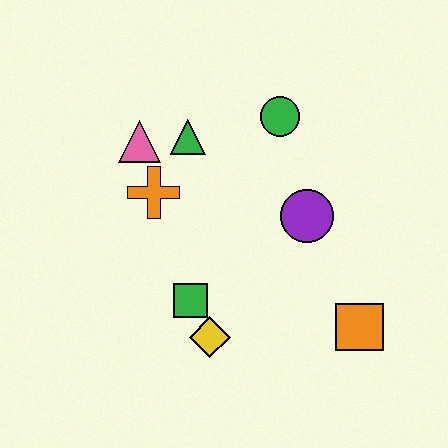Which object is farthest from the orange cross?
The orange square is farthest from the orange cross.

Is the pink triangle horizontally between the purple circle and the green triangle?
No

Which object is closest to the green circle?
The green triangle is closest to the green circle.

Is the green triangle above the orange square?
Yes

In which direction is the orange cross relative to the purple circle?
The orange cross is to the left of the purple circle.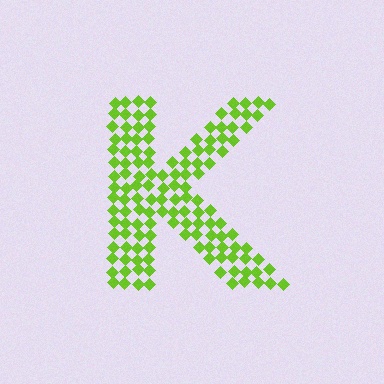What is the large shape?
The large shape is the letter K.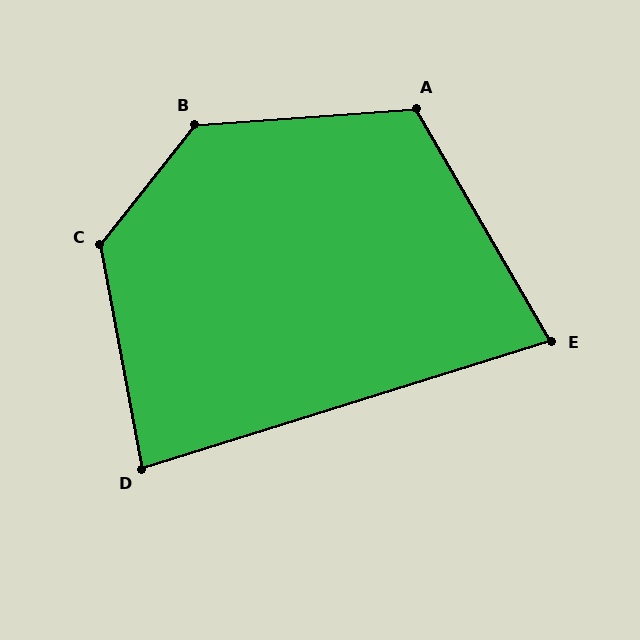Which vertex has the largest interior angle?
B, at approximately 132 degrees.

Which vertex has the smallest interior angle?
E, at approximately 77 degrees.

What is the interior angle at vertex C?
Approximately 131 degrees (obtuse).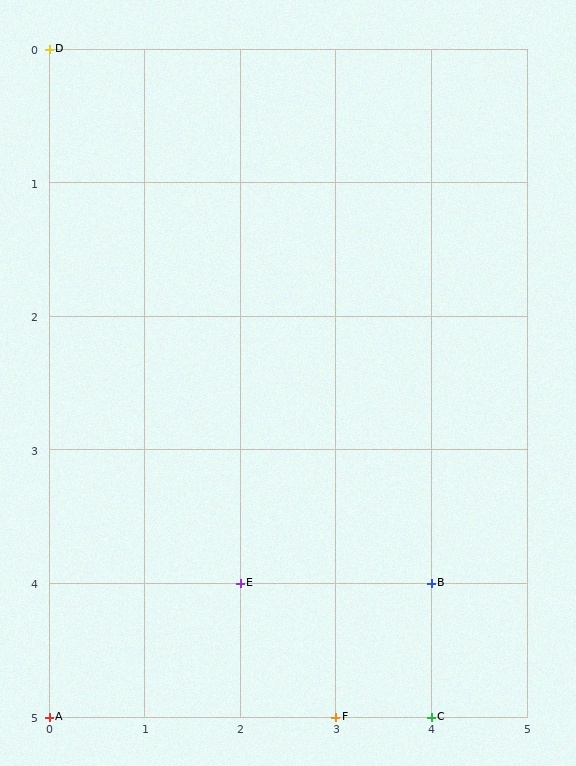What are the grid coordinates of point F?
Point F is at grid coordinates (3, 5).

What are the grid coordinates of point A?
Point A is at grid coordinates (0, 5).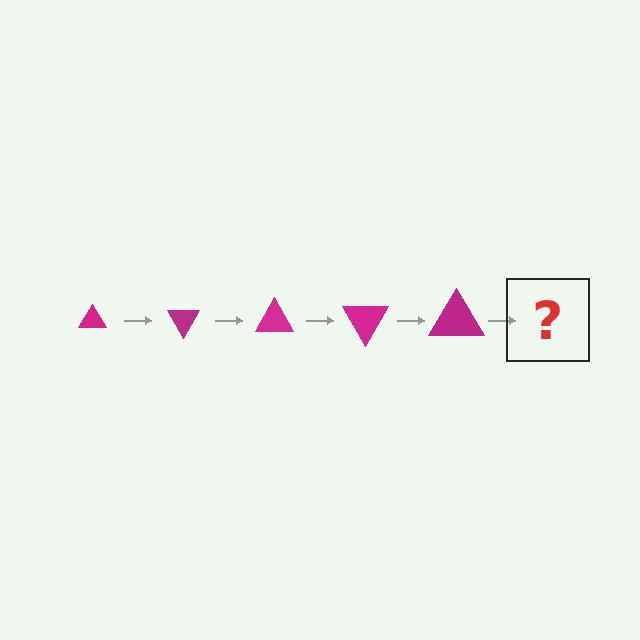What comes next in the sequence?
The next element should be a triangle, larger than the previous one and rotated 300 degrees from the start.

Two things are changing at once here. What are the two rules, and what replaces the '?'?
The two rules are that the triangle grows larger each step and it rotates 60 degrees each step. The '?' should be a triangle, larger than the previous one and rotated 300 degrees from the start.